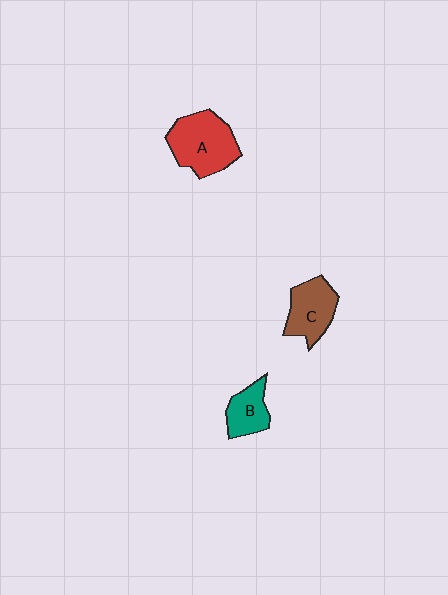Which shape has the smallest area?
Shape B (teal).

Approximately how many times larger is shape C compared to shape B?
Approximately 1.3 times.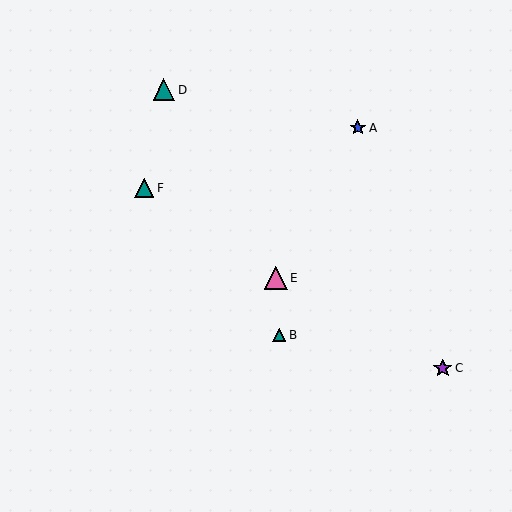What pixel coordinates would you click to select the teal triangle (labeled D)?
Click at (164, 90) to select the teal triangle D.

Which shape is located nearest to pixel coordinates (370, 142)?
The blue star (labeled A) at (358, 128) is nearest to that location.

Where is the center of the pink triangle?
The center of the pink triangle is at (276, 278).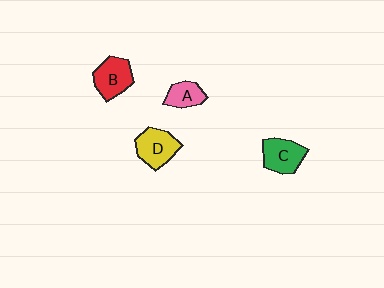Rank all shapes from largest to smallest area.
From largest to smallest: D (yellow), B (red), C (green), A (pink).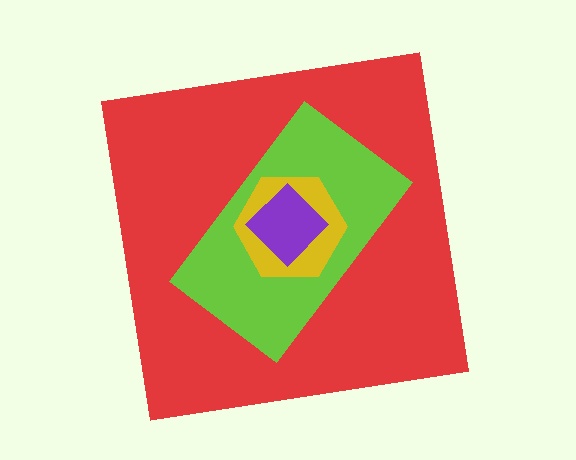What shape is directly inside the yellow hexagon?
The purple diamond.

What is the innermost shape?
The purple diamond.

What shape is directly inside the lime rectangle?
The yellow hexagon.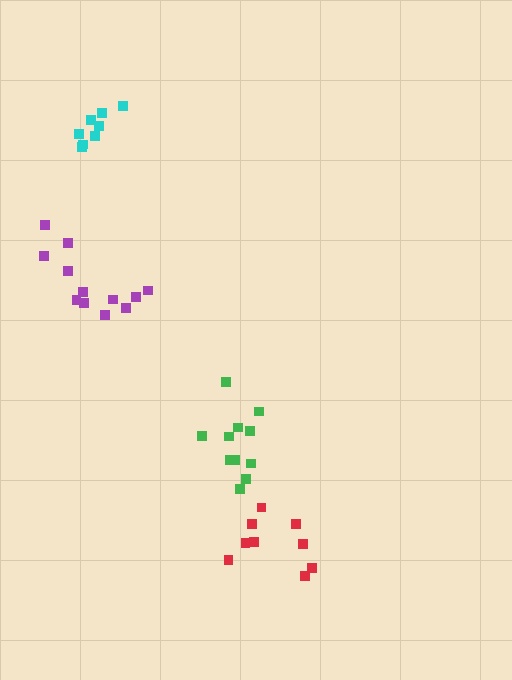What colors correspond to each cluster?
The clusters are colored: green, purple, cyan, red.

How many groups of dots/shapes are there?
There are 4 groups.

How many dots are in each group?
Group 1: 11 dots, Group 2: 12 dots, Group 3: 8 dots, Group 4: 9 dots (40 total).